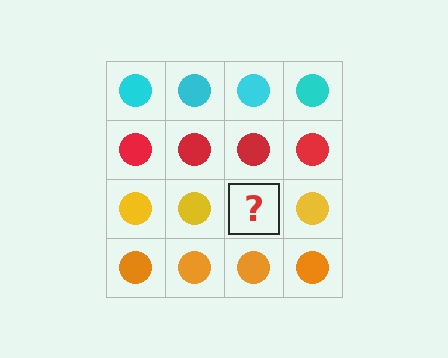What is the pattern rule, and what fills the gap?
The rule is that each row has a consistent color. The gap should be filled with a yellow circle.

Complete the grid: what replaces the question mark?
The question mark should be replaced with a yellow circle.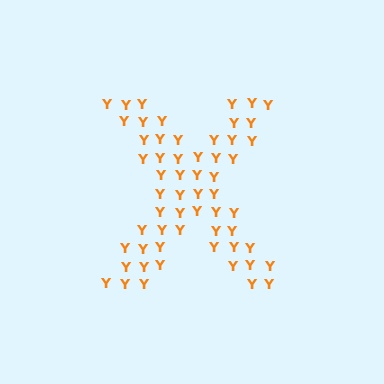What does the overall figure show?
The overall figure shows the letter X.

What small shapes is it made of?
It is made of small letter Y's.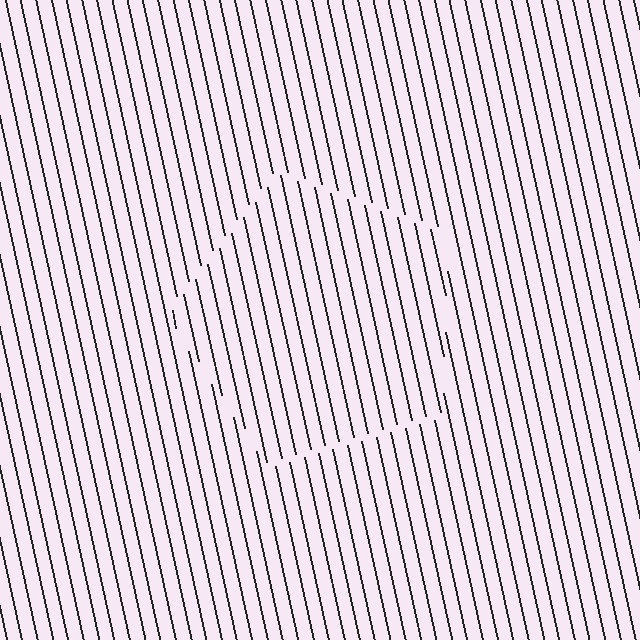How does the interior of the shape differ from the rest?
The interior of the shape contains the same grating, shifted by half a period — the contour is defined by the phase discontinuity where line-ends from the inner and outer gratings abut.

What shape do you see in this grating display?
An illusory pentagon. The interior of the shape contains the same grating, shifted by half a period — the contour is defined by the phase discontinuity where line-ends from the inner and outer gratings abut.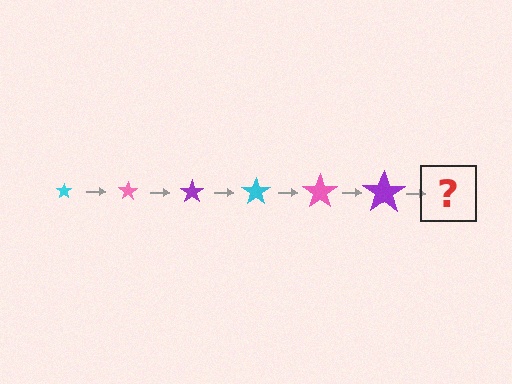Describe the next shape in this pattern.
It should be a cyan star, larger than the previous one.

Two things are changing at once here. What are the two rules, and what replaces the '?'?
The two rules are that the star grows larger each step and the color cycles through cyan, pink, and purple. The '?' should be a cyan star, larger than the previous one.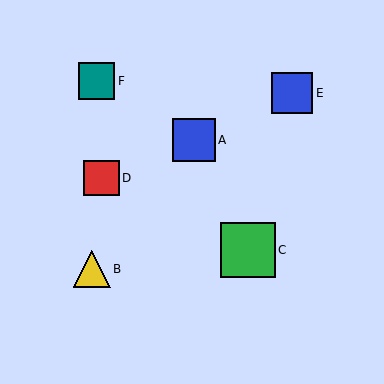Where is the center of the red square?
The center of the red square is at (102, 178).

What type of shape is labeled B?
Shape B is a yellow triangle.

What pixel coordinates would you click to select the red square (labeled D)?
Click at (102, 178) to select the red square D.